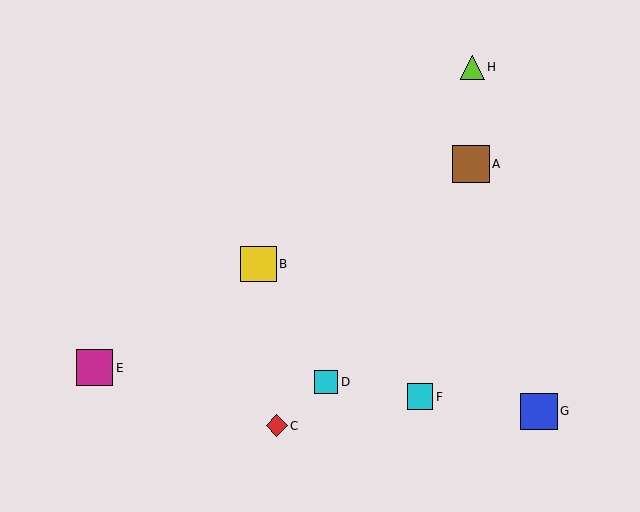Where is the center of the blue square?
The center of the blue square is at (539, 411).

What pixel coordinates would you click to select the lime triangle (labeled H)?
Click at (472, 67) to select the lime triangle H.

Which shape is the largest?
The brown square (labeled A) is the largest.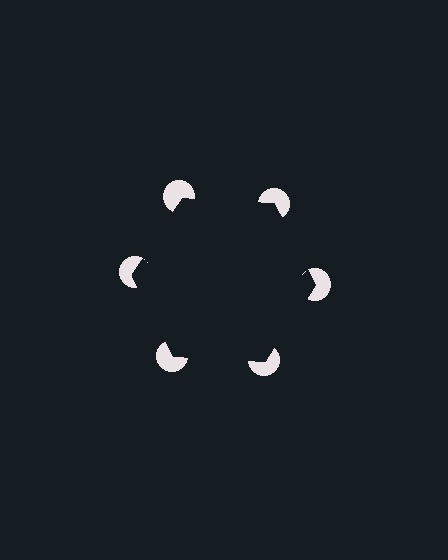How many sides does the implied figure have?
6 sides.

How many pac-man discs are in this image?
There are 6 — one at each vertex of the illusory hexagon.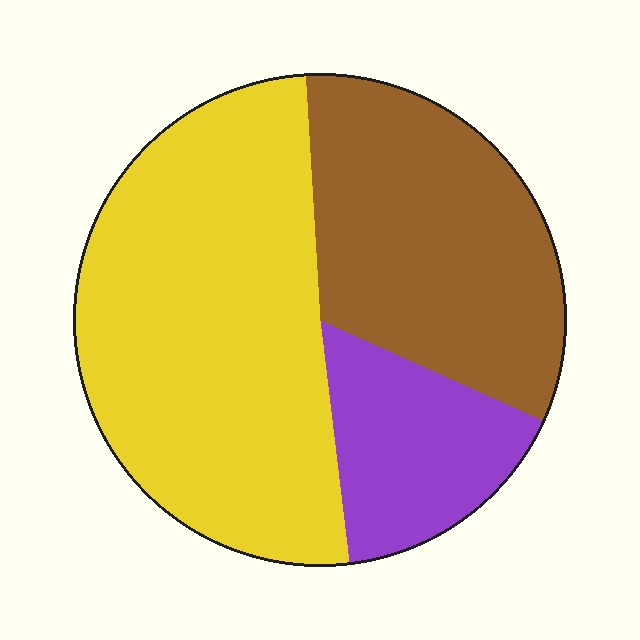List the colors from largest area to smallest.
From largest to smallest: yellow, brown, purple.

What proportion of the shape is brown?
Brown covers 33% of the shape.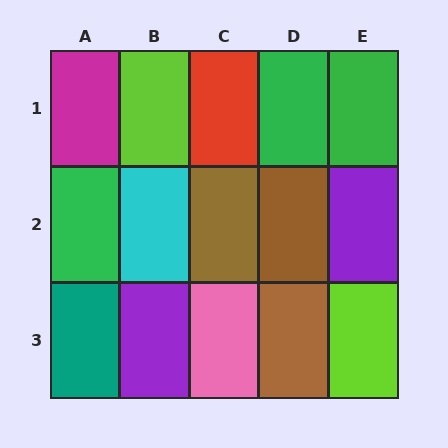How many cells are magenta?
1 cell is magenta.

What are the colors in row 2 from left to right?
Green, cyan, brown, brown, purple.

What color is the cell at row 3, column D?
Brown.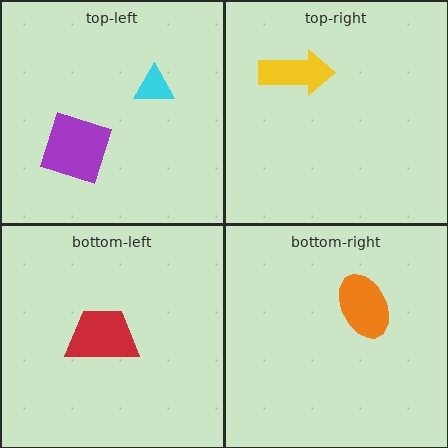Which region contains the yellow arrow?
The top-right region.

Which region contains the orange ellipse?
The bottom-right region.